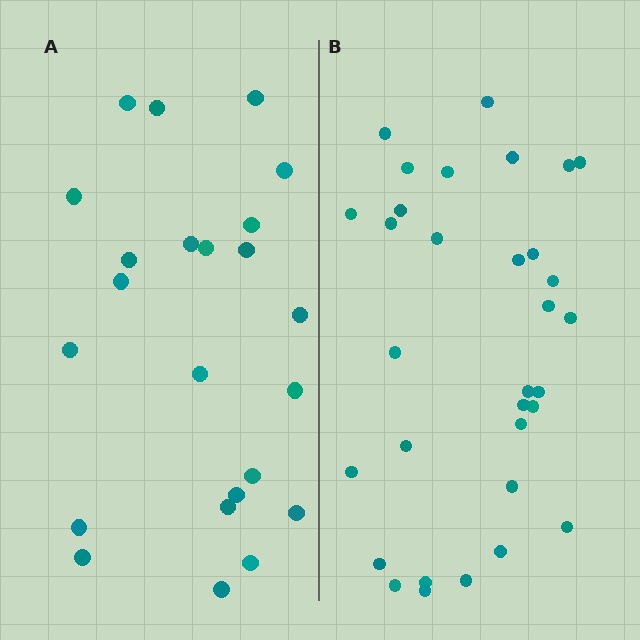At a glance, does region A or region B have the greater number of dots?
Region B (the right region) has more dots.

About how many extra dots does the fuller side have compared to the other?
Region B has roughly 8 or so more dots than region A.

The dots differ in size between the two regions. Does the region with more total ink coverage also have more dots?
No. Region A has more total ink coverage because its dots are larger, but region B actually contains more individual dots. Total area can be misleading — the number of items is what matters here.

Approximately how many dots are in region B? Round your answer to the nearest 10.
About 30 dots. (The exact count is 32, which rounds to 30.)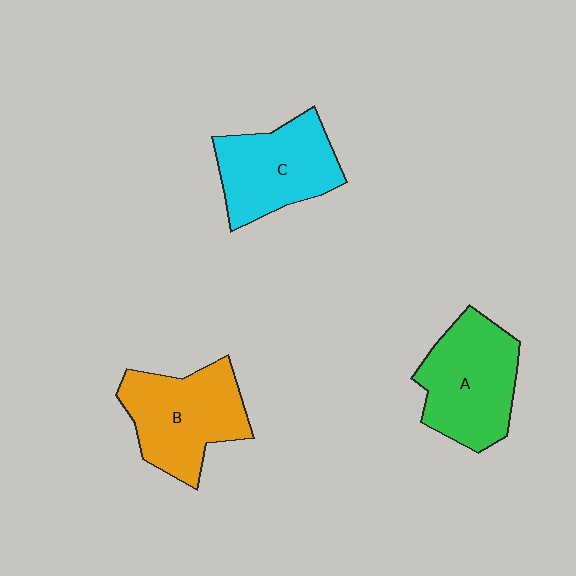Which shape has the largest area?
Shape A (green).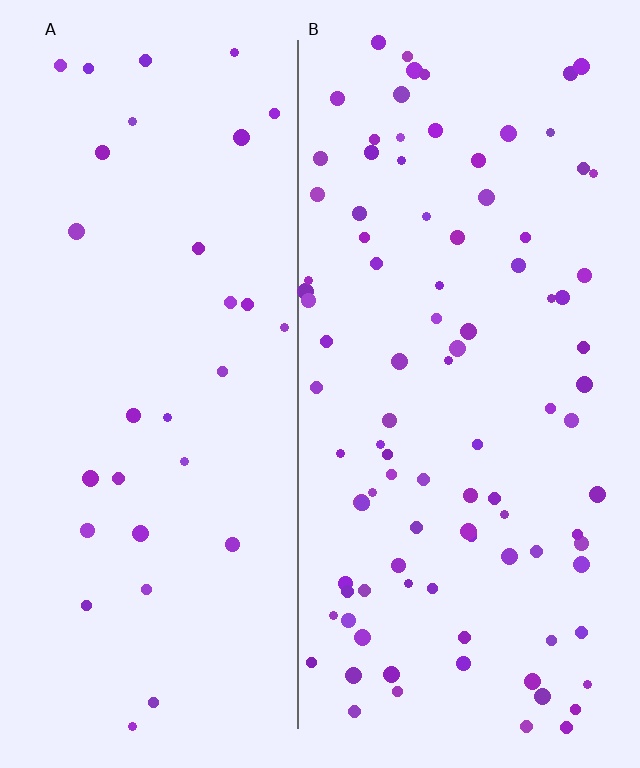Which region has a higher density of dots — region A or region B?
B (the right).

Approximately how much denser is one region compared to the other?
Approximately 3.0× — region B over region A.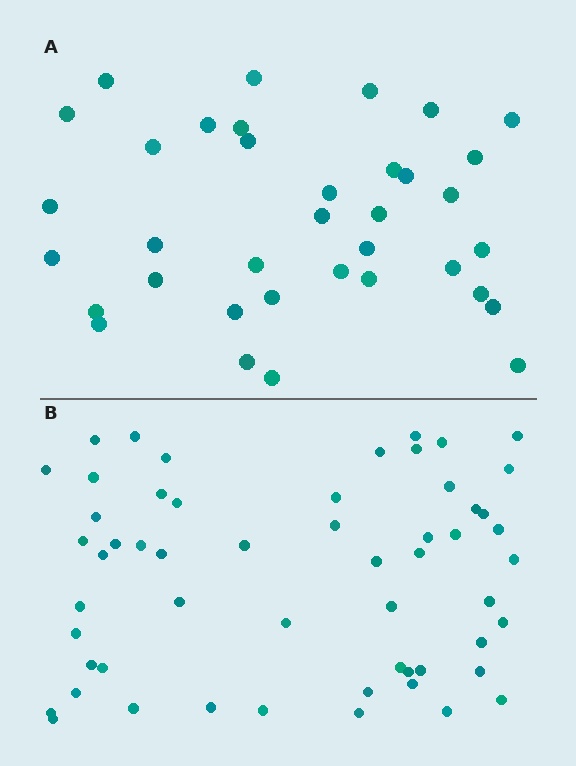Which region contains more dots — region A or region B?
Region B (the bottom region) has more dots.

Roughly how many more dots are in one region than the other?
Region B has approximately 20 more dots than region A.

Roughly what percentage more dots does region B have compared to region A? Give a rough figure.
About 55% more.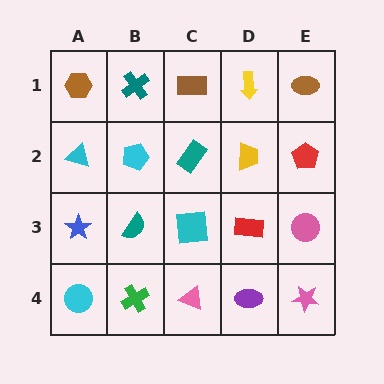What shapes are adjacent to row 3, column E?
A red pentagon (row 2, column E), a pink star (row 4, column E), a red rectangle (row 3, column D).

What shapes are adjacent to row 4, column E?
A pink circle (row 3, column E), a purple ellipse (row 4, column D).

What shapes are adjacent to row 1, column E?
A red pentagon (row 2, column E), a yellow arrow (row 1, column D).